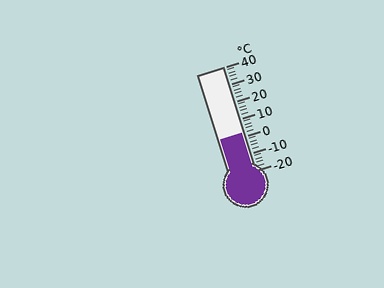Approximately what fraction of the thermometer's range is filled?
The thermometer is filled to approximately 35% of its range.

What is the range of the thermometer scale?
The thermometer scale ranges from -20°C to 40°C.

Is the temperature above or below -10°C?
The temperature is above -10°C.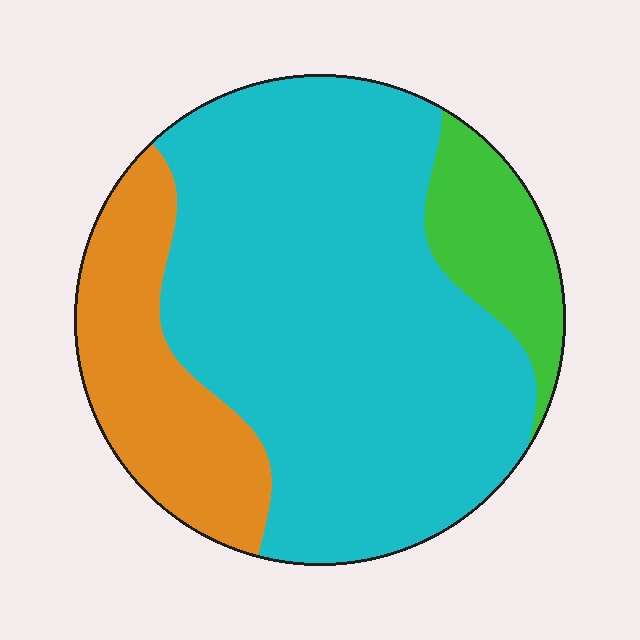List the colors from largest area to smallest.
From largest to smallest: cyan, orange, green.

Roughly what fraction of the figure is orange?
Orange covers 21% of the figure.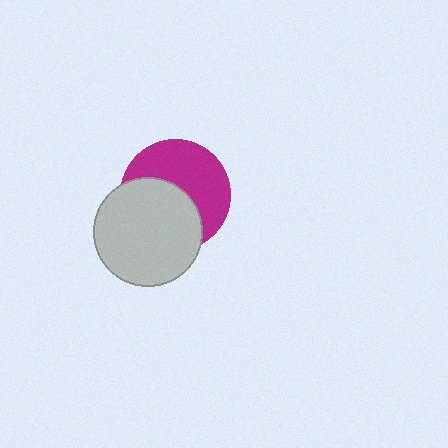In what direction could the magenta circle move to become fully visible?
The magenta circle could move toward the upper-right. That would shift it out from behind the light gray circle entirely.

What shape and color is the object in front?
The object in front is a light gray circle.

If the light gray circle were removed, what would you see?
You would see the complete magenta circle.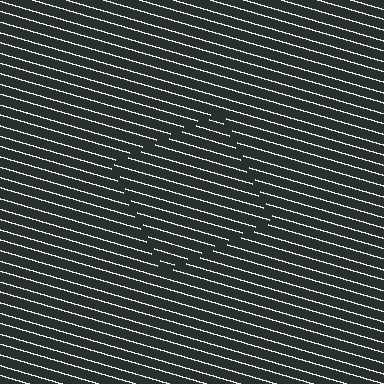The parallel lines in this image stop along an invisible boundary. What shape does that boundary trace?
An illusory square. The interior of the shape contains the same grating, shifted by half a period — the contour is defined by the phase discontinuity where line-ends from the inner and outer gratings abut.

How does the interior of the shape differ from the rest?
The interior of the shape contains the same grating, shifted by half a period — the contour is defined by the phase discontinuity where line-ends from the inner and outer gratings abut.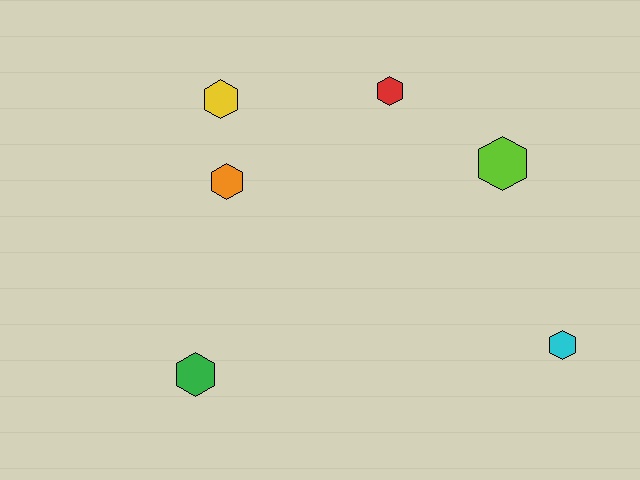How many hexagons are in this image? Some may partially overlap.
There are 6 hexagons.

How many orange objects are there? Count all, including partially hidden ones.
There is 1 orange object.